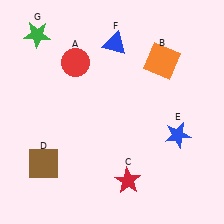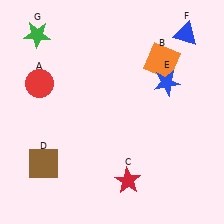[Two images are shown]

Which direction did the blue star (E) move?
The blue star (E) moved up.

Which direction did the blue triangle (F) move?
The blue triangle (F) moved right.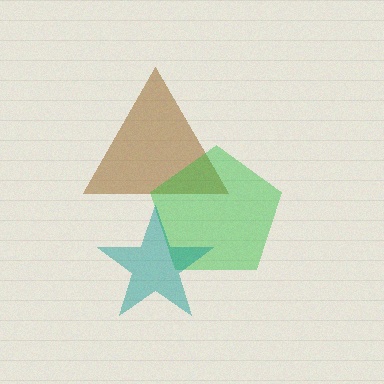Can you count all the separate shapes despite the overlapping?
Yes, there are 3 separate shapes.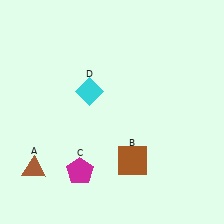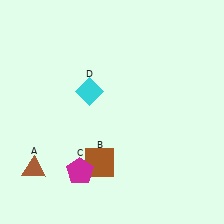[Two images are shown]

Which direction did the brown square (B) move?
The brown square (B) moved left.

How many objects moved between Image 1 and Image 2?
1 object moved between the two images.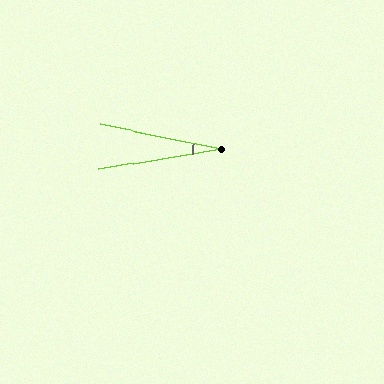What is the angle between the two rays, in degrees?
Approximately 21 degrees.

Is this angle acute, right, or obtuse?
It is acute.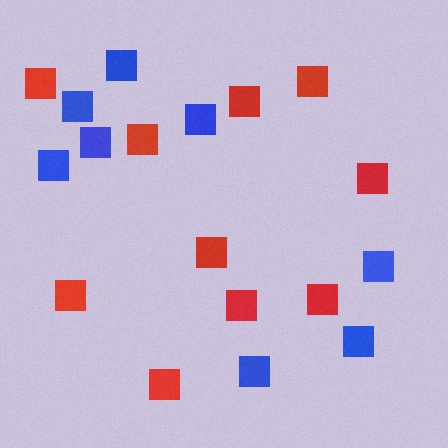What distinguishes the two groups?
There are 2 groups: one group of red squares (10) and one group of blue squares (8).